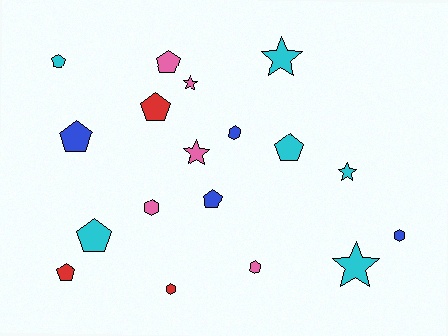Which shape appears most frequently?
Pentagon, with 8 objects.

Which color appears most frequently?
Cyan, with 6 objects.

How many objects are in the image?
There are 18 objects.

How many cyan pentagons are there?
There are 3 cyan pentagons.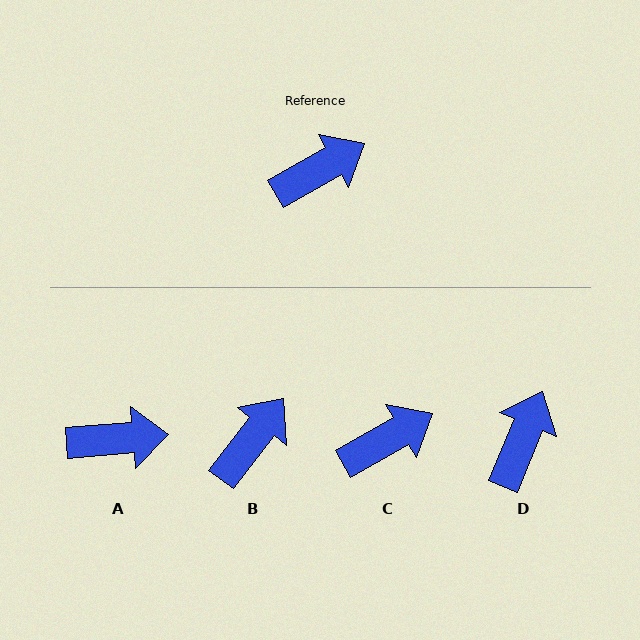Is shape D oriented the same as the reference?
No, it is off by about 38 degrees.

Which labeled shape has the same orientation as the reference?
C.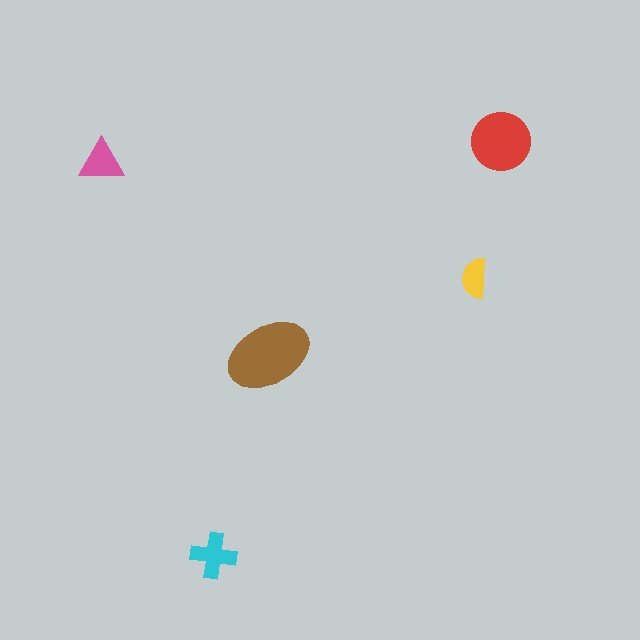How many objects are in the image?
There are 5 objects in the image.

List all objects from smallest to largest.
The yellow semicircle, the pink triangle, the cyan cross, the red circle, the brown ellipse.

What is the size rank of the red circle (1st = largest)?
2nd.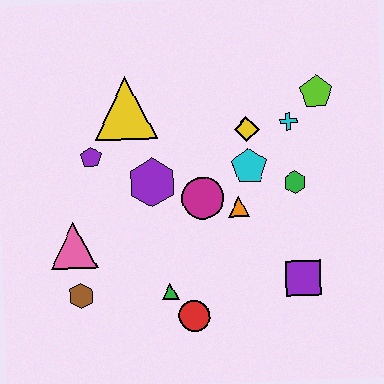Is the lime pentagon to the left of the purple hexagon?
No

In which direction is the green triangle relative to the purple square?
The green triangle is to the left of the purple square.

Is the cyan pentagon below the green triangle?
No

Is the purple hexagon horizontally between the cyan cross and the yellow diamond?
No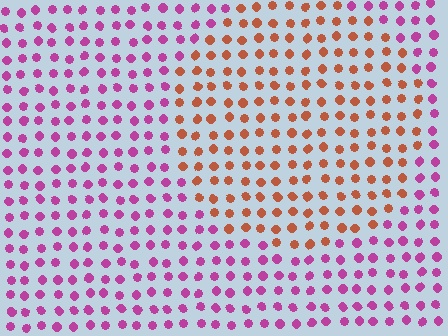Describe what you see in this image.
The image is filled with small magenta elements in a uniform arrangement. A circle-shaped region is visible where the elements are tinted to a slightly different hue, forming a subtle color boundary.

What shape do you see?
I see a circle.